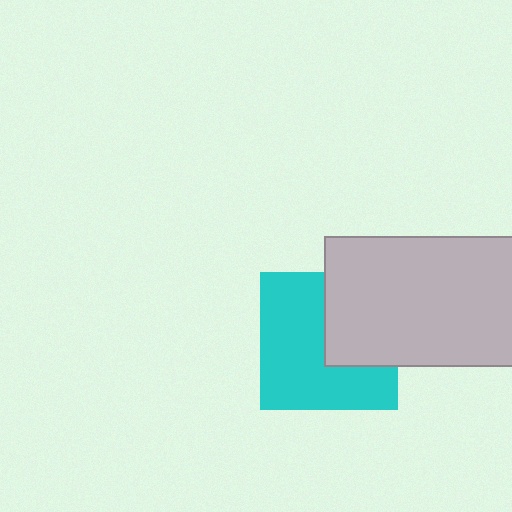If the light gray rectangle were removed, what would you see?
You would see the complete cyan square.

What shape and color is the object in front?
The object in front is a light gray rectangle.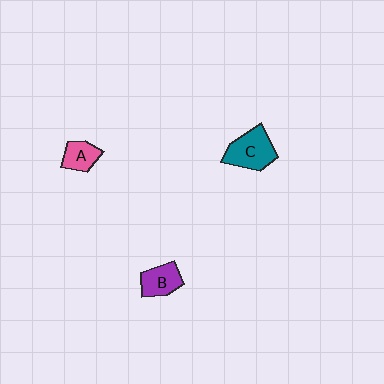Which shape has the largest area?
Shape C (teal).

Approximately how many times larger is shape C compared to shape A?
Approximately 1.8 times.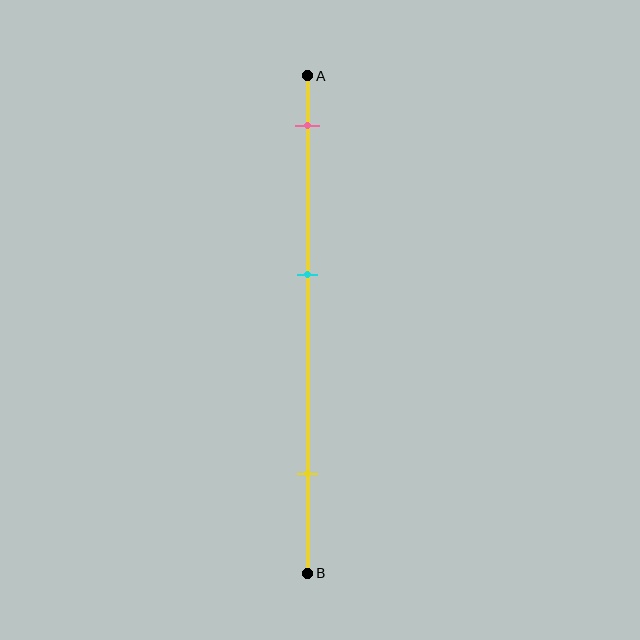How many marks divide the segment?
There are 3 marks dividing the segment.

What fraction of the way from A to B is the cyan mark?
The cyan mark is approximately 40% (0.4) of the way from A to B.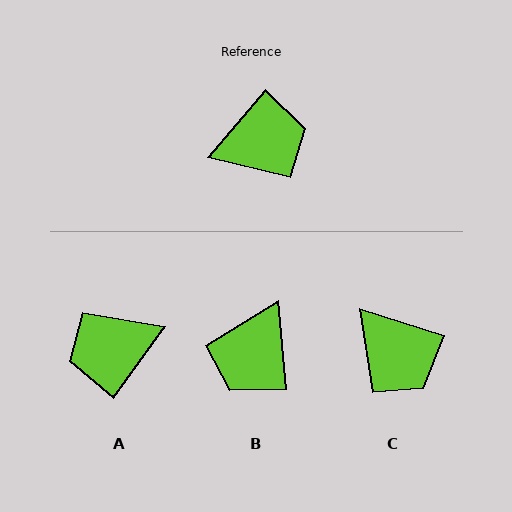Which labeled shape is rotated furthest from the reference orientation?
A, about 176 degrees away.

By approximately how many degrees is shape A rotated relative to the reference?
Approximately 176 degrees clockwise.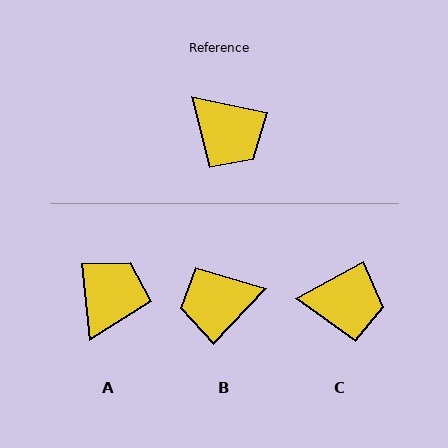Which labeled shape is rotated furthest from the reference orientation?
B, about 121 degrees away.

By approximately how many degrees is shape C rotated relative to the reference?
Approximately 40 degrees counter-clockwise.